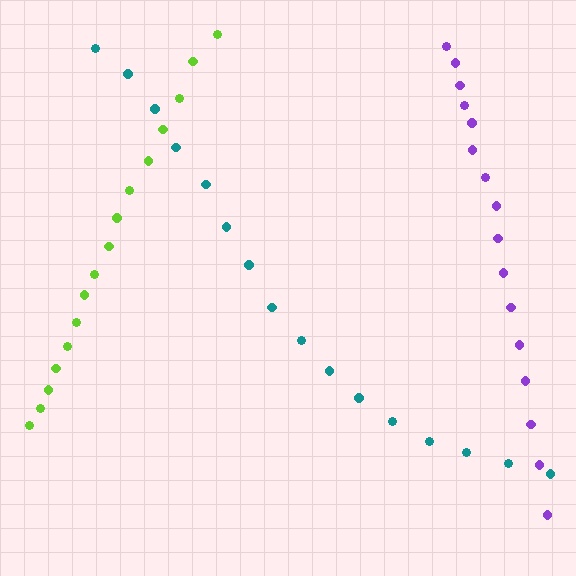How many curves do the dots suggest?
There are 3 distinct paths.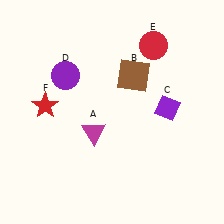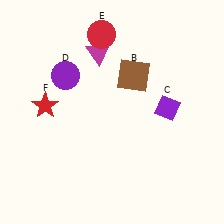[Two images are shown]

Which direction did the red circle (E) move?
The red circle (E) moved left.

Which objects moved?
The objects that moved are: the magenta triangle (A), the red circle (E).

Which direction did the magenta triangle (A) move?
The magenta triangle (A) moved up.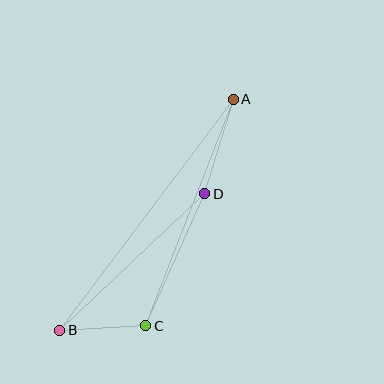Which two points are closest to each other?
Points B and C are closest to each other.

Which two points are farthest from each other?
Points A and B are farthest from each other.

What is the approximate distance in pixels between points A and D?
The distance between A and D is approximately 99 pixels.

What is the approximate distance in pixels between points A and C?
The distance between A and C is approximately 243 pixels.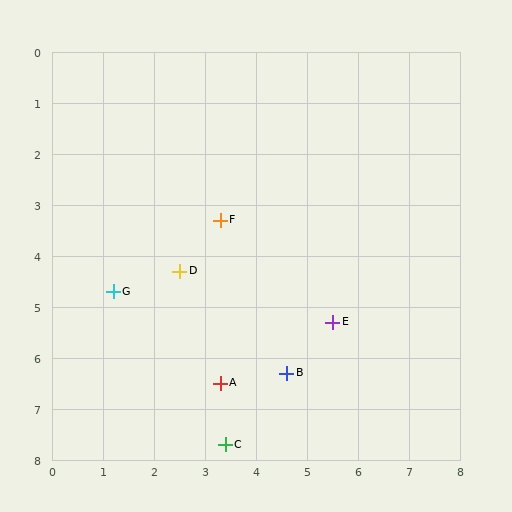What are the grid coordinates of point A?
Point A is at approximately (3.3, 6.5).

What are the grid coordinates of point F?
Point F is at approximately (3.3, 3.3).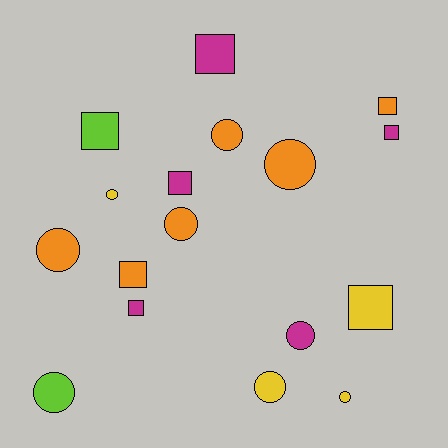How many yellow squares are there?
There is 1 yellow square.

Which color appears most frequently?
Orange, with 6 objects.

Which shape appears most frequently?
Circle, with 9 objects.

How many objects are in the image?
There are 17 objects.